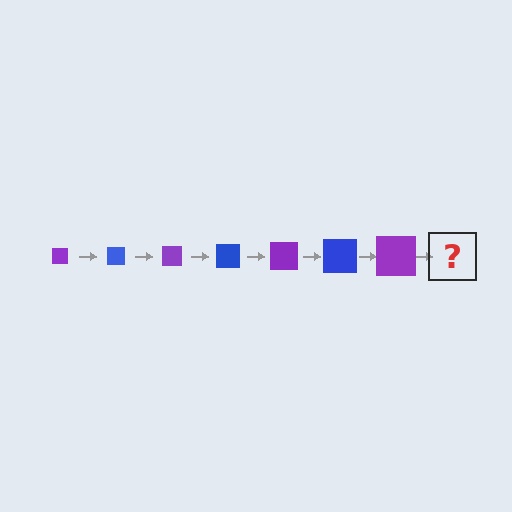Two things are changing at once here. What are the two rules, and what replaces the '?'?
The two rules are that the square grows larger each step and the color cycles through purple and blue. The '?' should be a blue square, larger than the previous one.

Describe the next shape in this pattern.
It should be a blue square, larger than the previous one.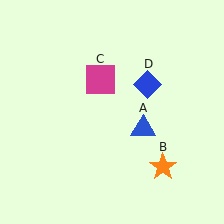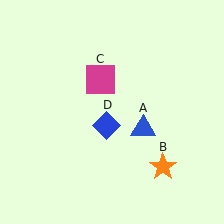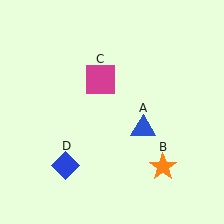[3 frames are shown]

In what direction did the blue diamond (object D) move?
The blue diamond (object D) moved down and to the left.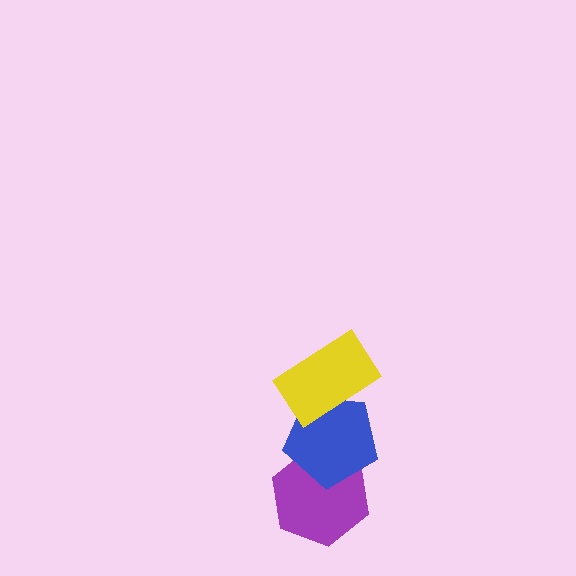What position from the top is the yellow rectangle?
The yellow rectangle is 1st from the top.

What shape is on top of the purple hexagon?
The blue pentagon is on top of the purple hexagon.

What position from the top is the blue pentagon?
The blue pentagon is 2nd from the top.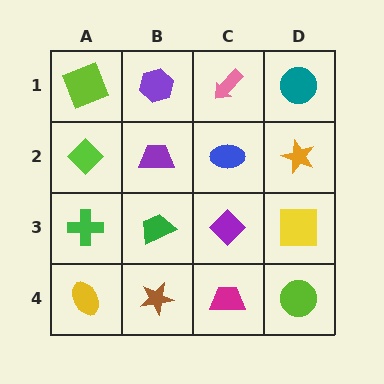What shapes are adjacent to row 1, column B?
A purple trapezoid (row 2, column B), a lime square (row 1, column A), a pink arrow (row 1, column C).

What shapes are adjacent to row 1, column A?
A lime diamond (row 2, column A), a purple hexagon (row 1, column B).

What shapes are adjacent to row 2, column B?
A purple hexagon (row 1, column B), a green trapezoid (row 3, column B), a lime diamond (row 2, column A), a blue ellipse (row 2, column C).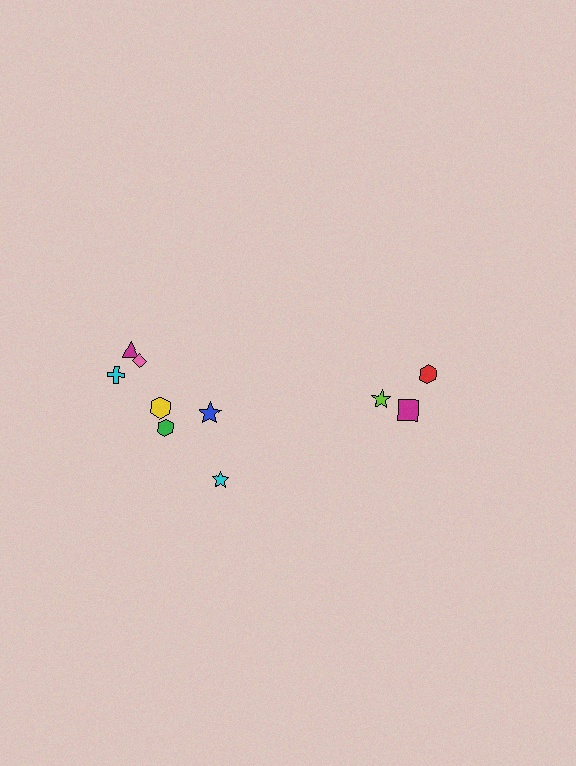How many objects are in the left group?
There are 7 objects.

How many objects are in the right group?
There are 3 objects.